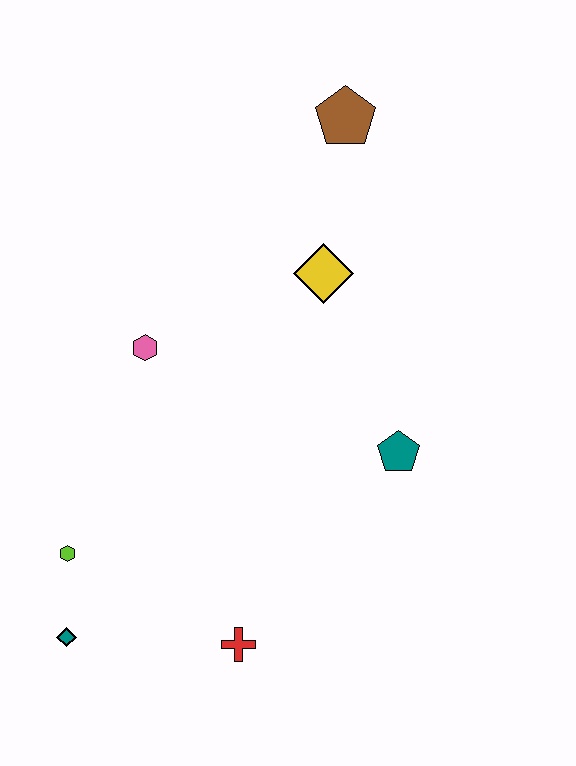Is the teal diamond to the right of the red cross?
No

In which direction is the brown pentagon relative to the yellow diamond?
The brown pentagon is above the yellow diamond.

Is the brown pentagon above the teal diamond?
Yes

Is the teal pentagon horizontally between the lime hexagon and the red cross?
No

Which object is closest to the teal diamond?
The lime hexagon is closest to the teal diamond.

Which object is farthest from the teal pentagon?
The teal diamond is farthest from the teal pentagon.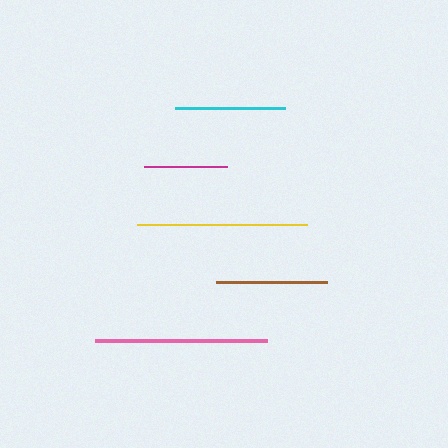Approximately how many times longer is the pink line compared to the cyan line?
The pink line is approximately 1.6 times the length of the cyan line.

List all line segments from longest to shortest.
From longest to shortest: pink, yellow, brown, cyan, magenta.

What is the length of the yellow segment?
The yellow segment is approximately 170 pixels long.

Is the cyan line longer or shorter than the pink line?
The pink line is longer than the cyan line.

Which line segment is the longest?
The pink line is the longest at approximately 173 pixels.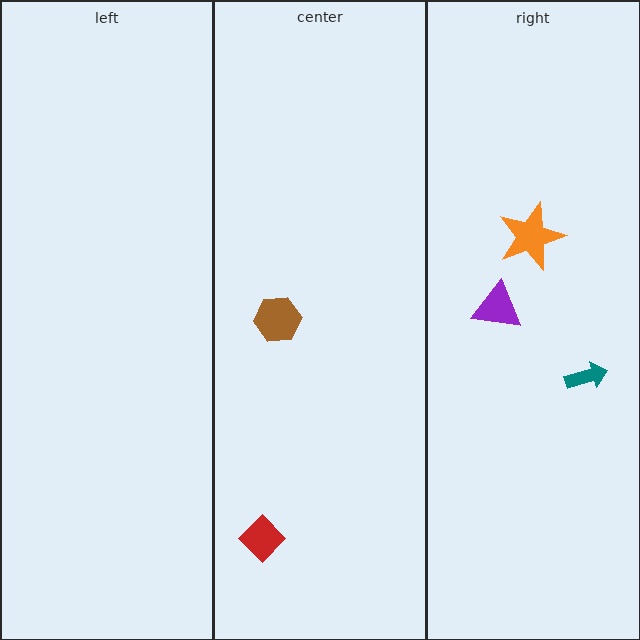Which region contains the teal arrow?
The right region.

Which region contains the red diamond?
The center region.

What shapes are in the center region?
The brown hexagon, the red diamond.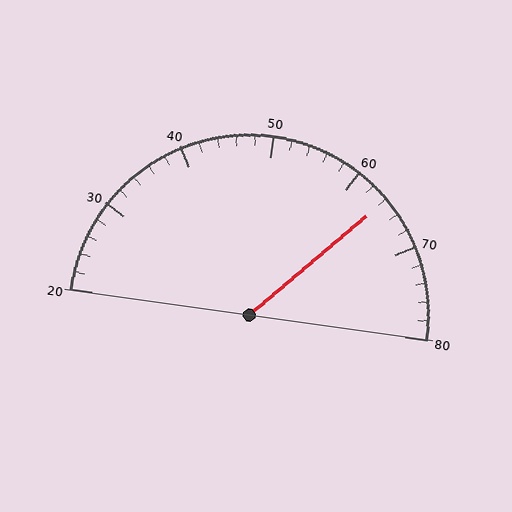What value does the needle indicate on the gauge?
The needle indicates approximately 64.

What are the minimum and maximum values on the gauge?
The gauge ranges from 20 to 80.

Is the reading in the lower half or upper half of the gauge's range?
The reading is in the upper half of the range (20 to 80).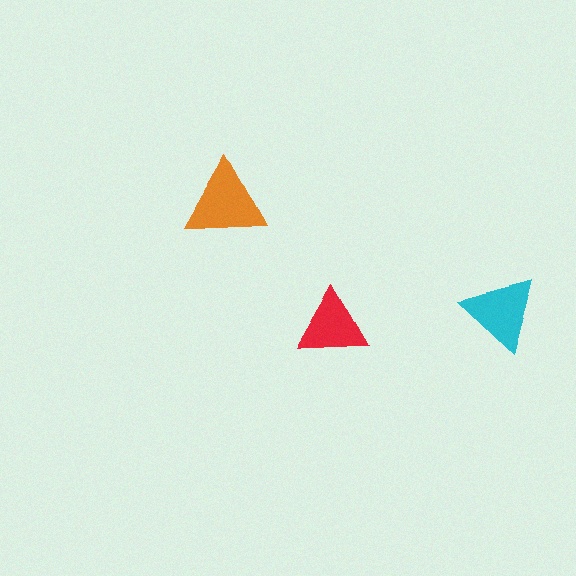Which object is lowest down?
The red triangle is bottommost.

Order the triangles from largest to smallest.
the orange one, the cyan one, the red one.